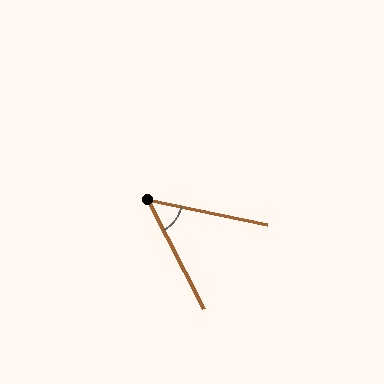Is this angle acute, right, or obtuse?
It is acute.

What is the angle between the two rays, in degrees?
Approximately 51 degrees.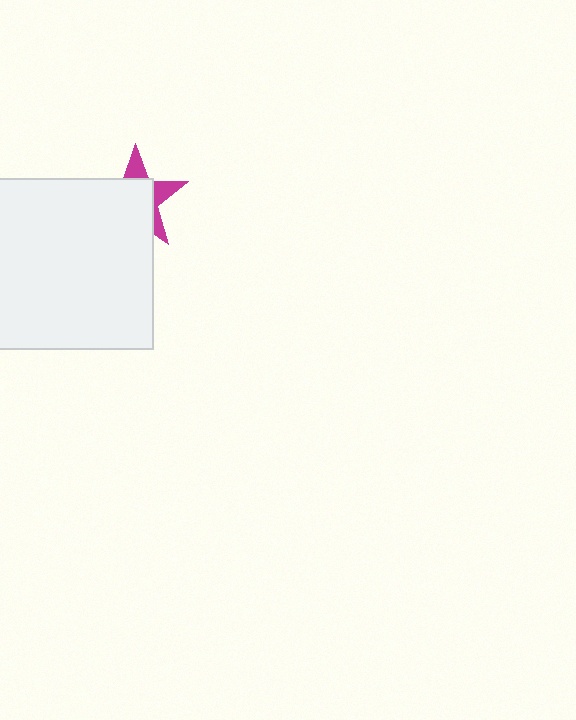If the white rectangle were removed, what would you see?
You would see the complete magenta star.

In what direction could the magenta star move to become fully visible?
The magenta star could move toward the upper-right. That would shift it out from behind the white rectangle entirely.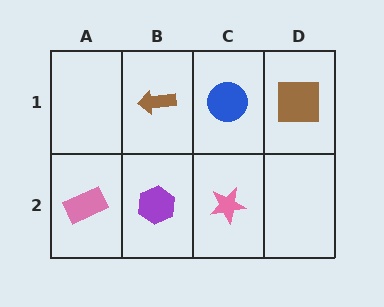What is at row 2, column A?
A pink rectangle.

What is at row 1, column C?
A blue circle.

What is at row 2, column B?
A purple hexagon.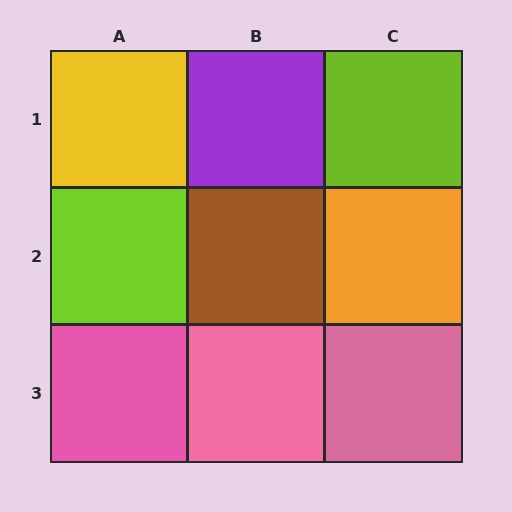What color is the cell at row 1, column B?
Purple.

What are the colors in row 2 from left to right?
Lime, brown, orange.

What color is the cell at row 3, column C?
Pink.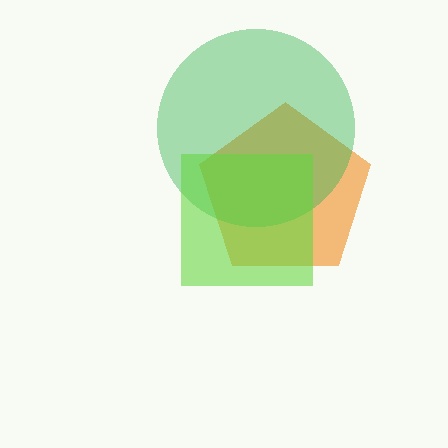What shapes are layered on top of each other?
The layered shapes are: an orange pentagon, a green circle, a lime square.